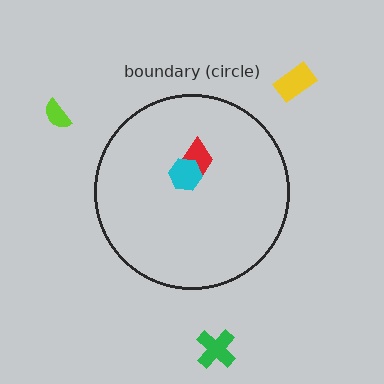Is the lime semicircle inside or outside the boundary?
Outside.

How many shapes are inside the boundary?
2 inside, 3 outside.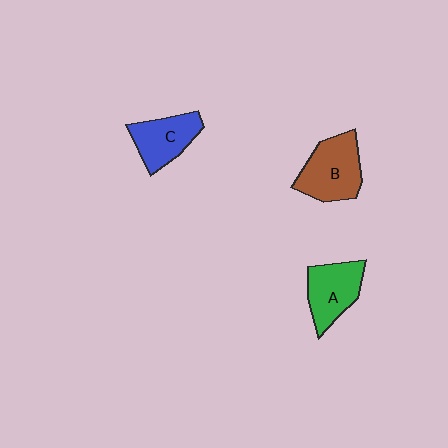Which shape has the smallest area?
Shape C (blue).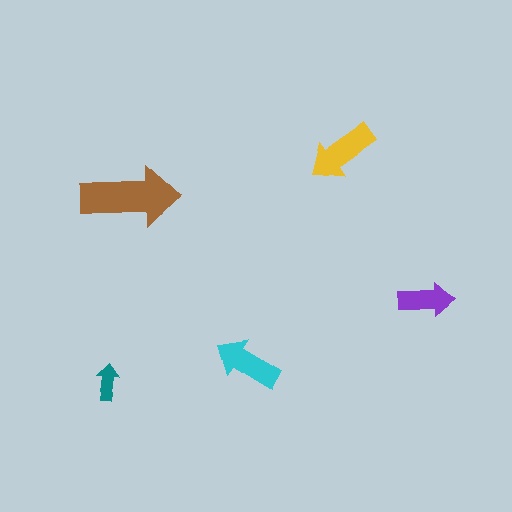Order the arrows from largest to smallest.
the brown one, the yellow one, the cyan one, the purple one, the teal one.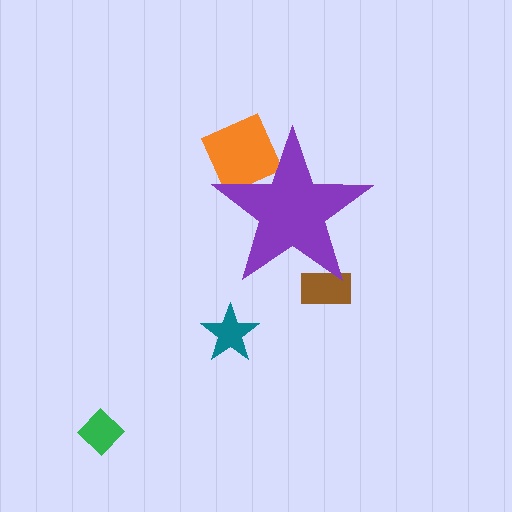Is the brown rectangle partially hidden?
Yes, the brown rectangle is partially hidden behind the purple star.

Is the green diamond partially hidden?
No, the green diamond is fully visible.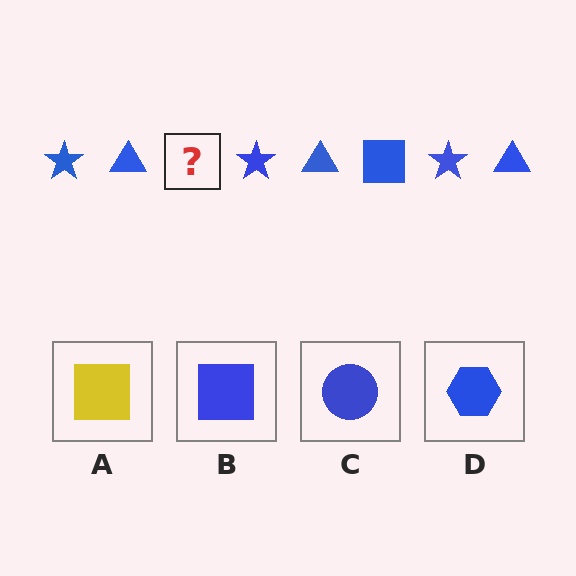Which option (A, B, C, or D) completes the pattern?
B.